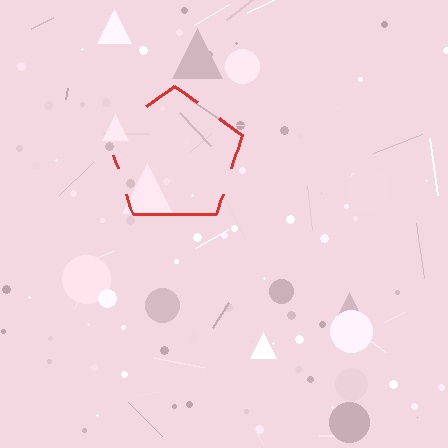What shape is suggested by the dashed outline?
The dashed outline suggests a pentagon.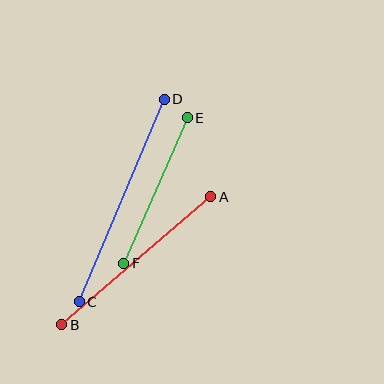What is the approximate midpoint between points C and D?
The midpoint is at approximately (122, 201) pixels.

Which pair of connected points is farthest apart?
Points C and D are farthest apart.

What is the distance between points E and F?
The distance is approximately 159 pixels.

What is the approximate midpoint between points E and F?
The midpoint is at approximately (155, 190) pixels.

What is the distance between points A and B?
The distance is approximately 196 pixels.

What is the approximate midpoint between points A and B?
The midpoint is at approximately (136, 261) pixels.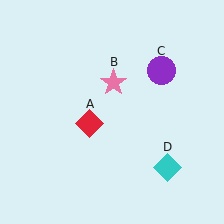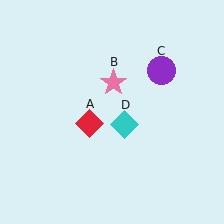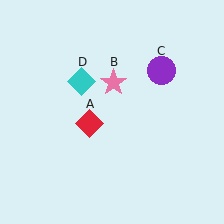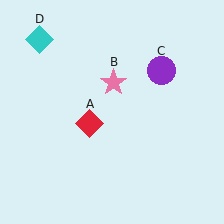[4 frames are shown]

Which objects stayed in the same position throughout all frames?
Red diamond (object A) and pink star (object B) and purple circle (object C) remained stationary.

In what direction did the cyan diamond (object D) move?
The cyan diamond (object D) moved up and to the left.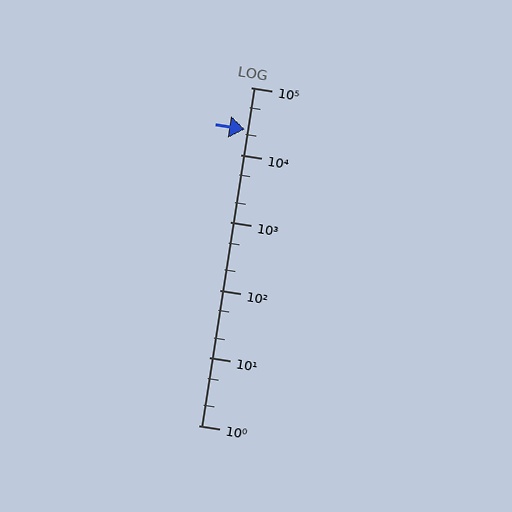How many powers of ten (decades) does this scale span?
The scale spans 5 decades, from 1 to 100000.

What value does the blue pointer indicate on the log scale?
The pointer indicates approximately 24000.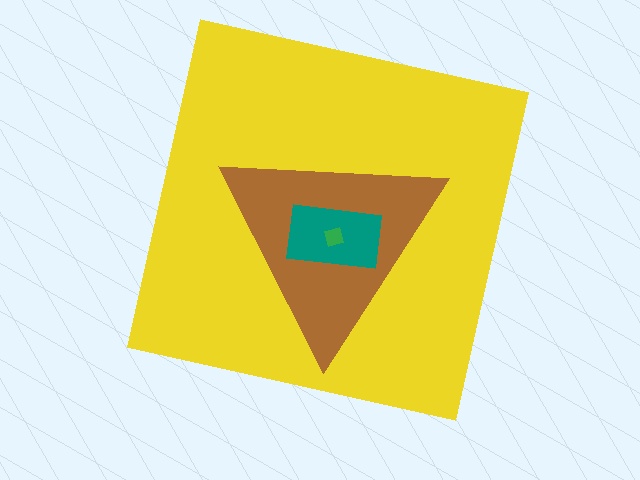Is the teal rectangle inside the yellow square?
Yes.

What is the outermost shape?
The yellow square.